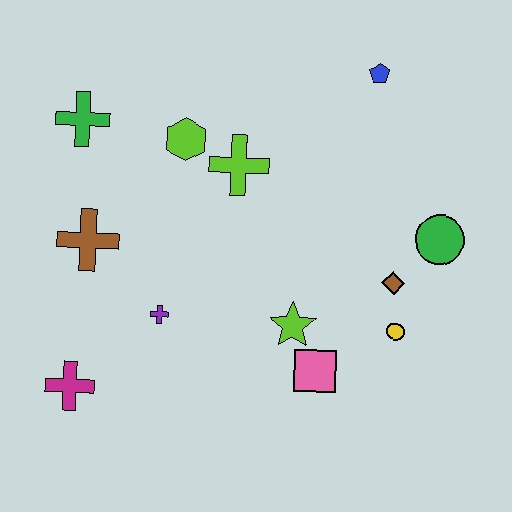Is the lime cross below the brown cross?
No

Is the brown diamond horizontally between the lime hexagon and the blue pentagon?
No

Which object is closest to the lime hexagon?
The lime cross is closest to the lime hexagon.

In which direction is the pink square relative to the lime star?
The pink square is below the lime star.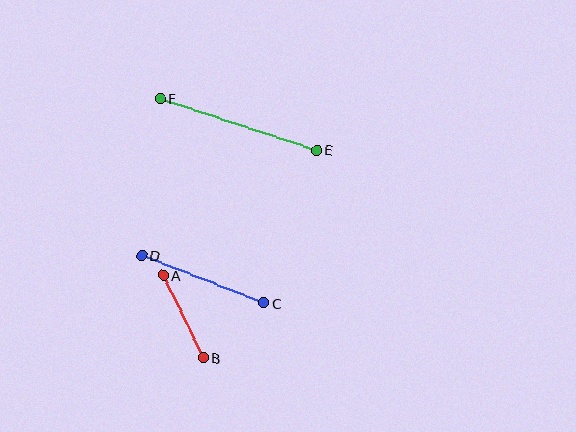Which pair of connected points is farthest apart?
Points E and F are farthest apart.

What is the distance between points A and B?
The distance is approximately 92 pixels.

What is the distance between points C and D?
The distance is approximately 131 pixels.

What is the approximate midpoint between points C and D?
The midpoint is at approximately (203, 279) pixels.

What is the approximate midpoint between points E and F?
The midpoint is at approximately (238, 124) pixels.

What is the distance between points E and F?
The distance is approximately 165 pixels.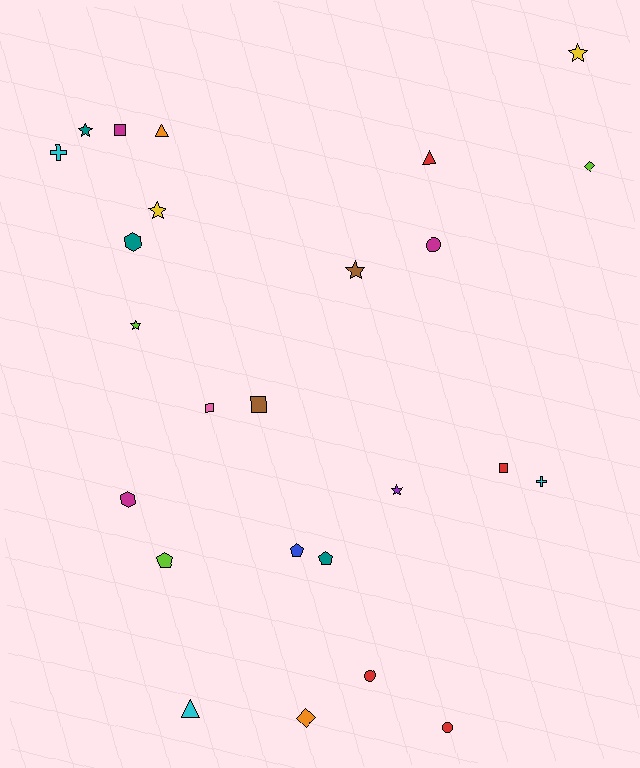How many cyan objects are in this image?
There are 3 cyan objects.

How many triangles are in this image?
There are 3 triangles.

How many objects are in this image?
There are 25 objects.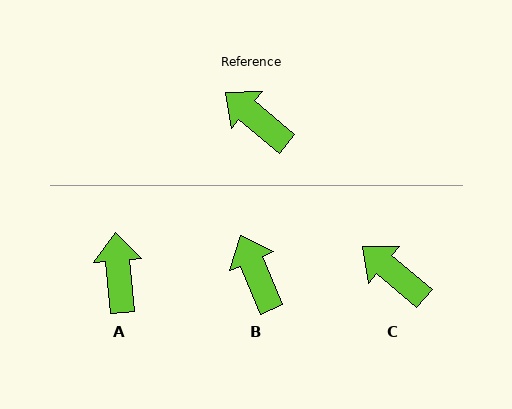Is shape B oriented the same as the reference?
No, it is off by about 27 degrees.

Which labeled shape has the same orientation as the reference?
C.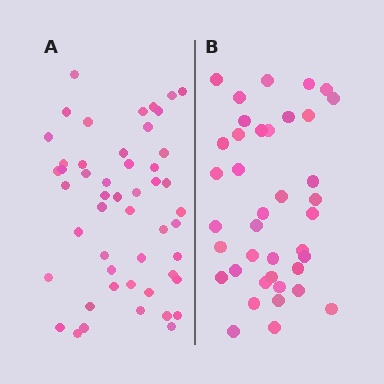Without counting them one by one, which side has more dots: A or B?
Region A (the left region) has more dots.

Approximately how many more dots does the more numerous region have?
Region A has roughly 12 or so more dots than region B.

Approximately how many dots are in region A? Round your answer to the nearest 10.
About 50 dots.